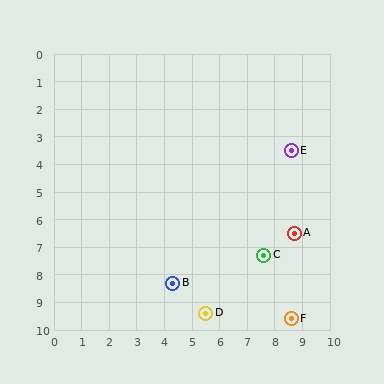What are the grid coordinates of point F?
Point F is at approximately (8.6, 9.6).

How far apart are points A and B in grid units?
Points A and B are about 4.8 grid units apart.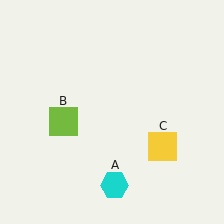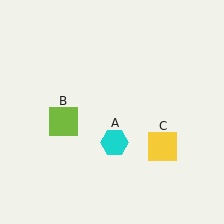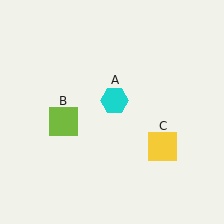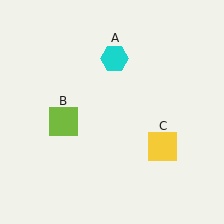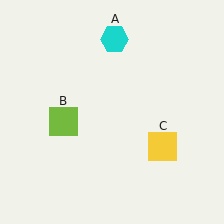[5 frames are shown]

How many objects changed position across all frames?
1 object changed position: cyan hexagon (object A).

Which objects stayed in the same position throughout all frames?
Lime square (object B) and yellow square (object C) remained stationary.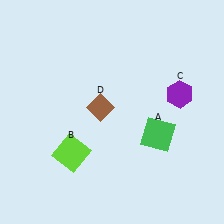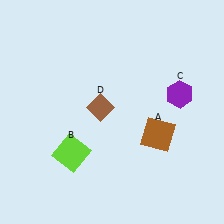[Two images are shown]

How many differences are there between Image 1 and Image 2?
There is 1 difference between the two images.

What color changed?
The square (A) changed from green in Image 1 to brown in Image 2.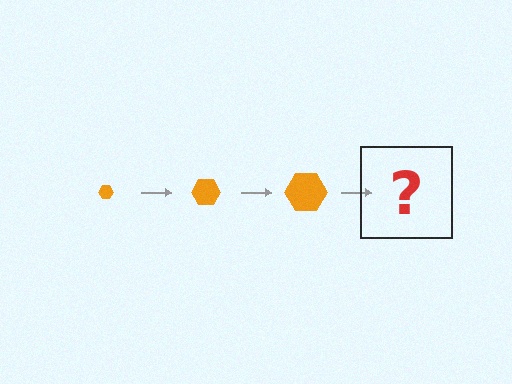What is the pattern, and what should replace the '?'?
The pattern is that the hexagon gets progressively larger each step. The '?' should be an orange hexagon, larger than the previous one.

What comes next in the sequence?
The next element should be an orange hexagon, larger than the previous one.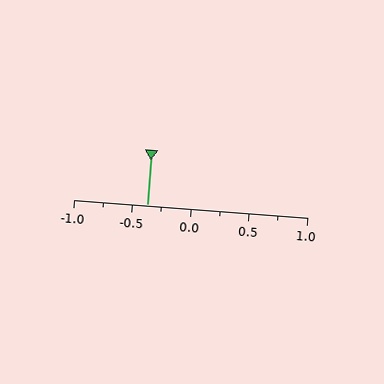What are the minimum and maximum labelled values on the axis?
The axis runs from -1.0 to 1.0.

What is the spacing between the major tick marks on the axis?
The major ticks are spaced 0.5 apart.